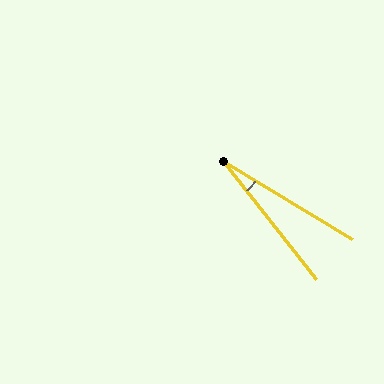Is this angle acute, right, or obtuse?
It is acute.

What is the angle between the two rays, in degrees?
Approximately 21 degrees.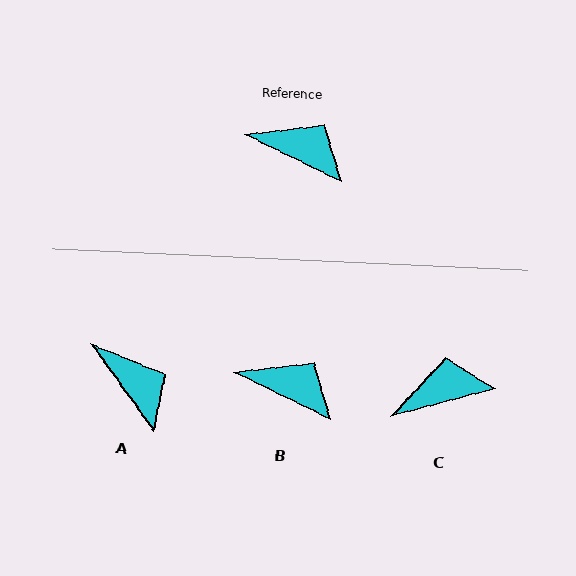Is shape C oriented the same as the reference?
No, it is off by about 41 degrees.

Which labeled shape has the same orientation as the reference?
B.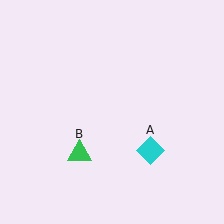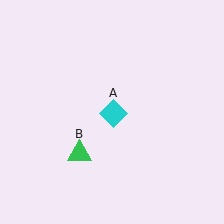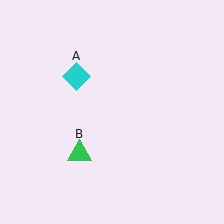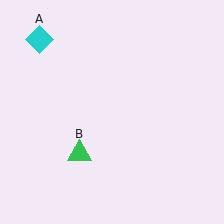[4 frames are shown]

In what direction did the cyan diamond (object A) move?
The cyan diamond (object A) moved up and to the left.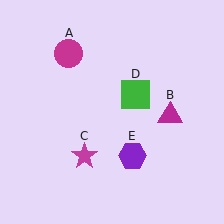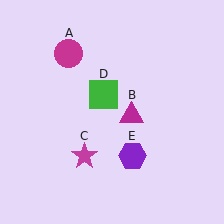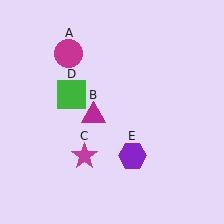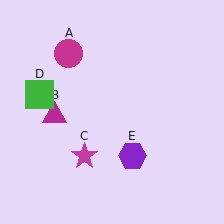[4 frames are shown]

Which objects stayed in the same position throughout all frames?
Magenta circle (object A) and magenta star (object C) and purple hexagon (object E) remained stationary.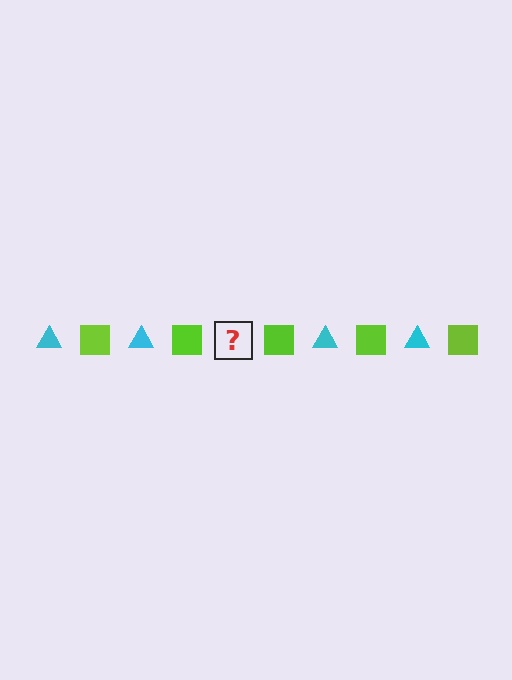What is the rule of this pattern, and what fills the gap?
The rule is that the pattern alternates between cyan triangle and lime square. The gap should be filled with a cyan triangle.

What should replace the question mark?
The question mark should be replaced with a cyan triangle.